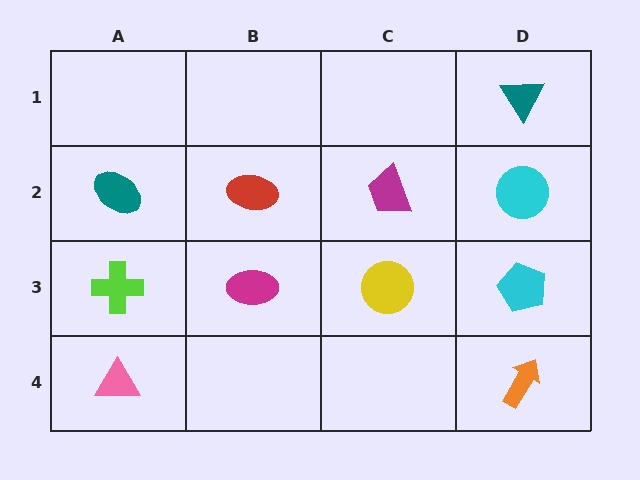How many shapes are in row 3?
4 shapes.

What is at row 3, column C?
A yellow circle.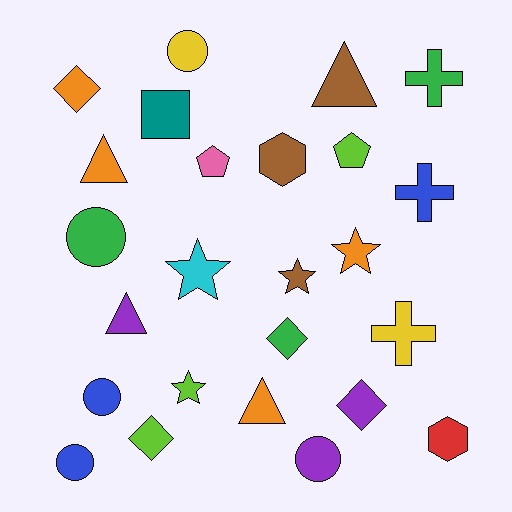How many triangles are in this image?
There are 4 triangles.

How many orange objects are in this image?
There are 4 orange objects.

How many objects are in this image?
There are 25 objects.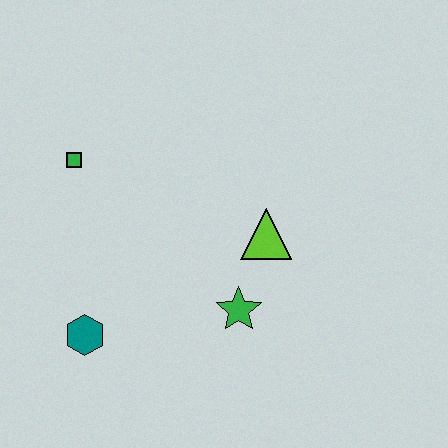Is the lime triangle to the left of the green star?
No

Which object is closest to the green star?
The lime triangle is closest to the green star.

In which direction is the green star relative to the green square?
The green star is to the right of the green square.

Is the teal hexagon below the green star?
Yes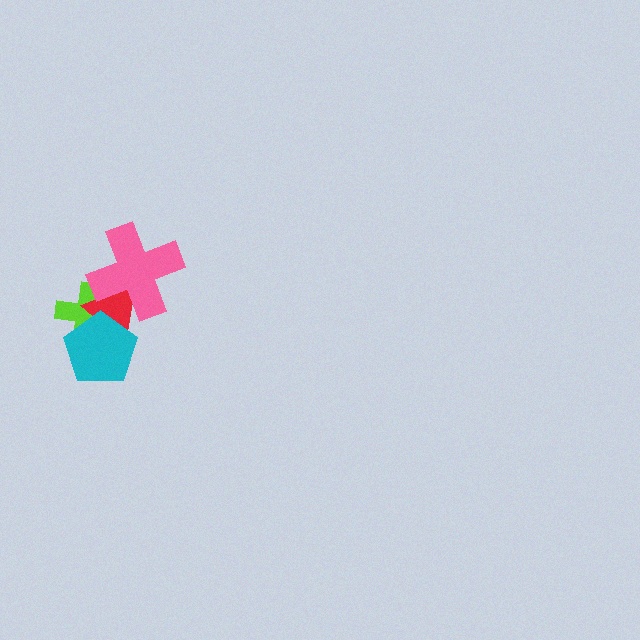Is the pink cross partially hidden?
No, no other shape covers it.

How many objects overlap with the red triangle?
3 objects overlap with the red triangle.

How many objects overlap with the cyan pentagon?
2 objects overlap with the cyan pentagon.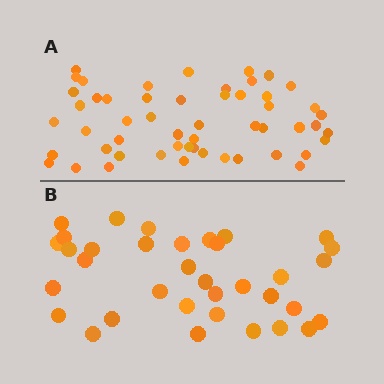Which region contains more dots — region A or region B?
Region A (the top region) has more dots.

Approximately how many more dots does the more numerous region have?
Region A has approximately 20 more dots than region B.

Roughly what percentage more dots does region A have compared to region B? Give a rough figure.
About 50% more.